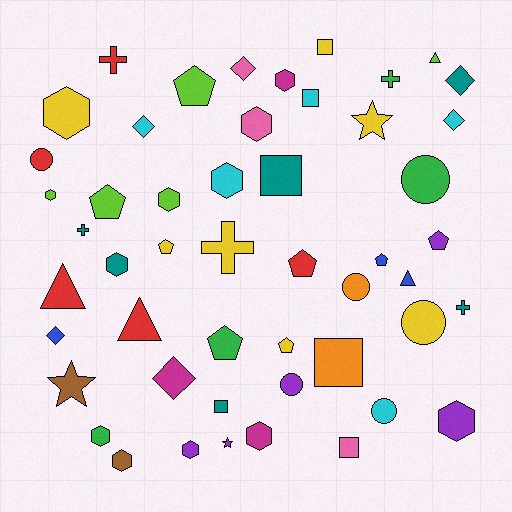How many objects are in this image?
There are 50 objects.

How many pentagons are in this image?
There are 8 pentagons.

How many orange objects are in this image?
There are 2 orange objects.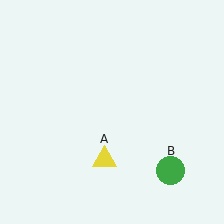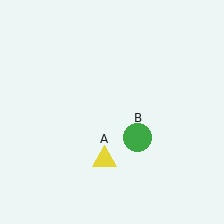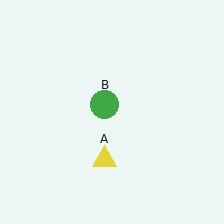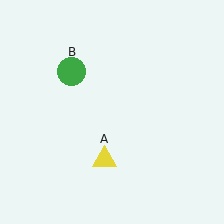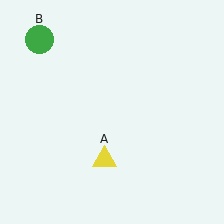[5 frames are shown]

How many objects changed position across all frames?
1 object changed position: green circle (object B).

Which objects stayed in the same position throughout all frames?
Yellow triangle (object A) remained stationary.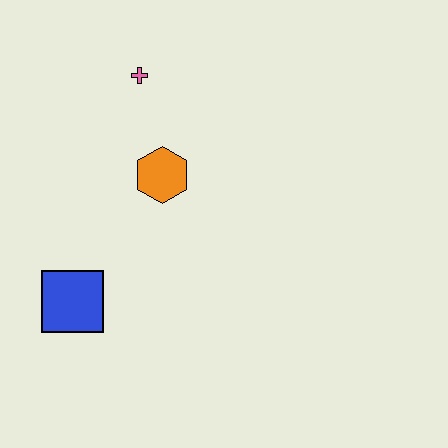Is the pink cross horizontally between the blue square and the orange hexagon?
Yes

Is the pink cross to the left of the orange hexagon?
Yes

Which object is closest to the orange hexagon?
The pink cross is closest to the orange hexagon.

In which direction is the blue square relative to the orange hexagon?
The blue square is below the orange hexagon.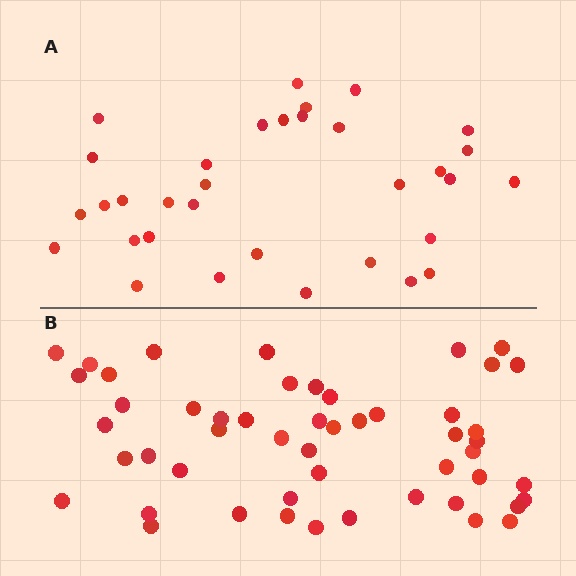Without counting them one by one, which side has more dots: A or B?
Region B (the bottom region) has more dots.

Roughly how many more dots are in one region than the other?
Region B has approximately 20 more dots than region A.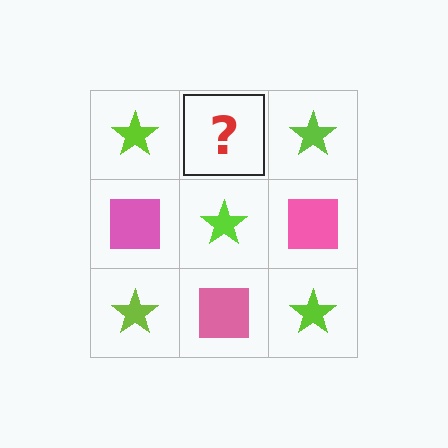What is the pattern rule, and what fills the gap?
The rule is that it alternates lime star and pink square in a checkerboard pattern. The gap should be filled with a pink square.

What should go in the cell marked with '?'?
The missing cell should contain a pink square.